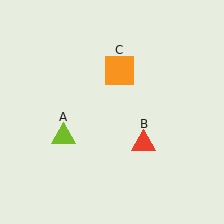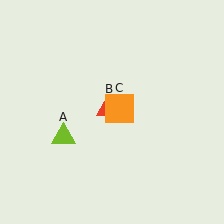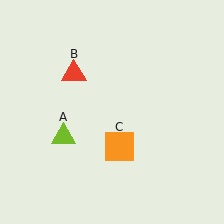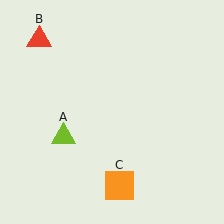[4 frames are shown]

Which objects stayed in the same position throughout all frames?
Lime triangle (object A) remained stationary.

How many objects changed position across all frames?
2 objects changed position: red triangle (object B), orange square (object C).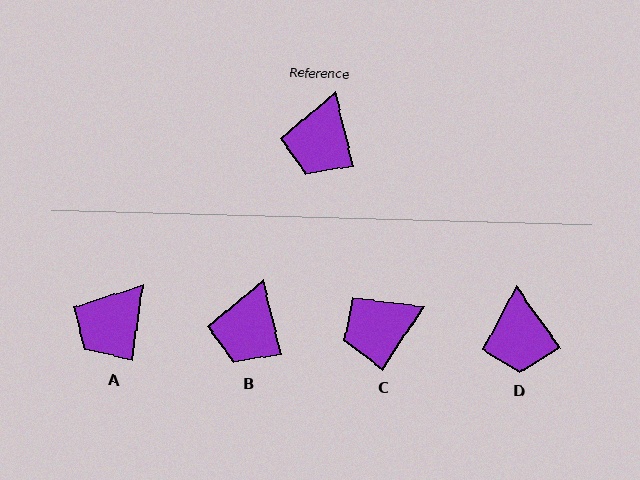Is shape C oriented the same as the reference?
No, it is off by about 47 degrees.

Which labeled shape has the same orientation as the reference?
B.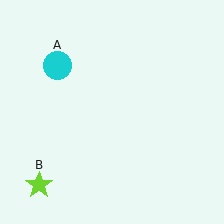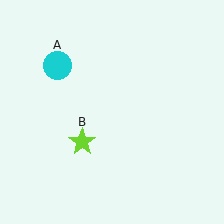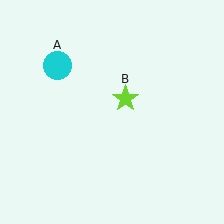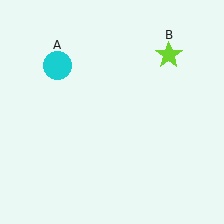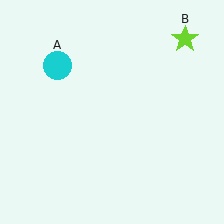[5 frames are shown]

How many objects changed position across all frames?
1 object changed position: lime star (object B).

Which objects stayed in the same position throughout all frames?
Cyan circle (object A) remained stationary.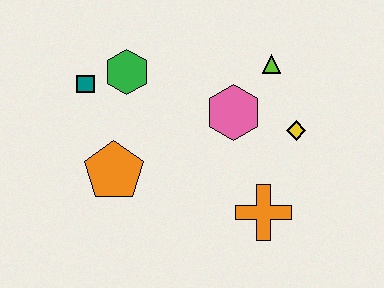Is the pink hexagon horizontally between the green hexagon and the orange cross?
Yes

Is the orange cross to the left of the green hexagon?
No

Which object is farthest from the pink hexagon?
The teal square is farthest from the pink hexagon.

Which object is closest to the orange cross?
The yellow diamond is closest to the orange cross.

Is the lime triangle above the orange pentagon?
Yes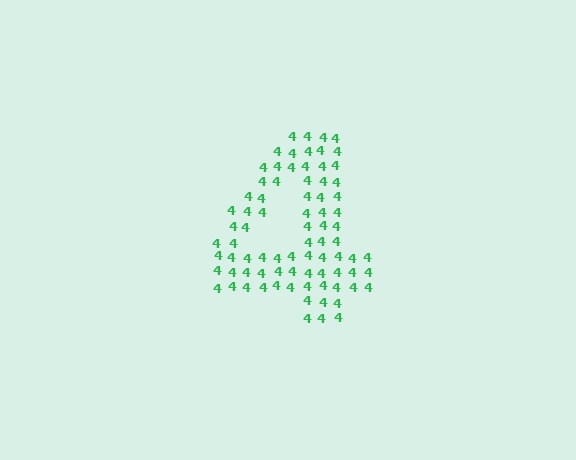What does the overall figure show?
The overall figure shows the digit 4.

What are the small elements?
The small elements are digit 4's.